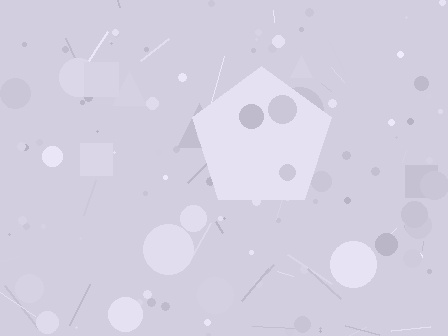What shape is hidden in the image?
A pentagon is hidden in the image.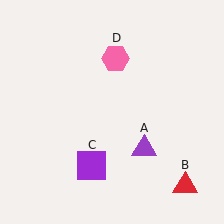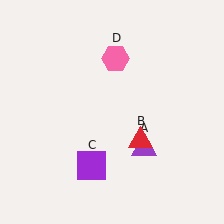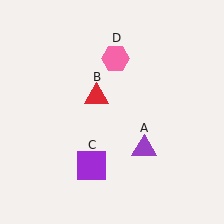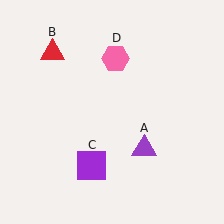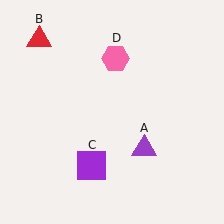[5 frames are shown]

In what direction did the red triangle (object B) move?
The red triangle (object B) moved up and to the left.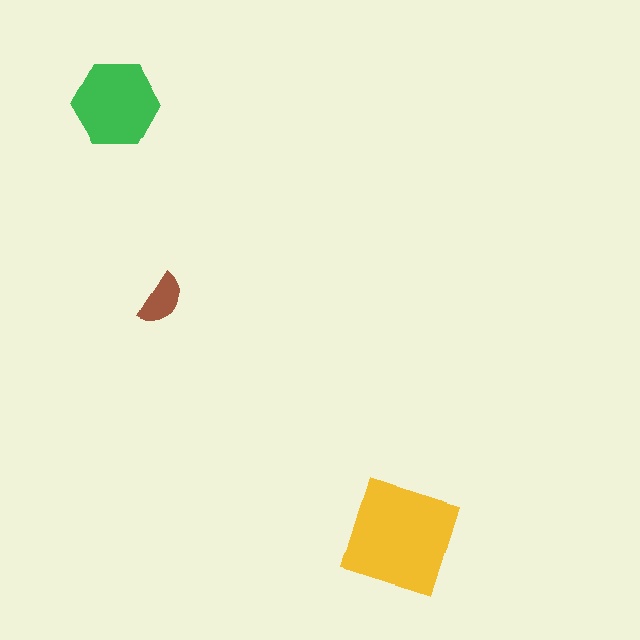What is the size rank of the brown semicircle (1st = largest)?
3rd.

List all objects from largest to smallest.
The yellow square, the green hexagon, the brown semicircle.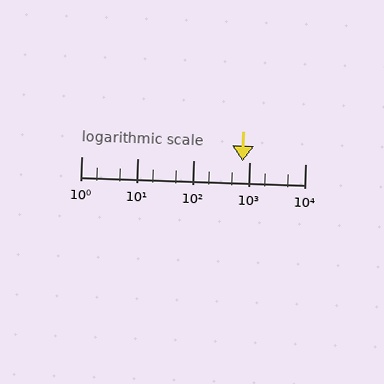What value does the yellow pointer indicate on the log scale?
The pointer indicates approximately 780.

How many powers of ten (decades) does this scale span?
The scale spans 4 decades, from 1 to 10000.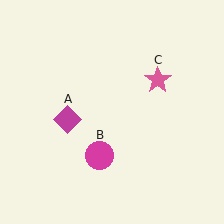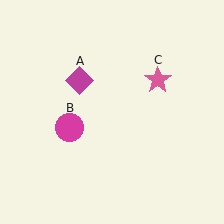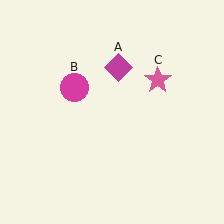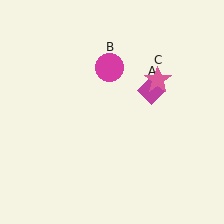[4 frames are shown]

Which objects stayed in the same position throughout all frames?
Pink star (object C) remained stationary.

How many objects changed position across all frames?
2 objects changed position: magenta diamond (object A), magenta circle (object B).